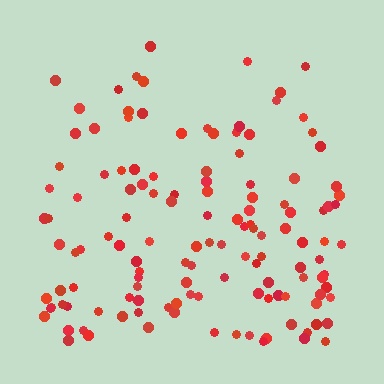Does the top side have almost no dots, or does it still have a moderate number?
Still a moderate number, just noticeably fewer than the bottom.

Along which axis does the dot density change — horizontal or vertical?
Vertical.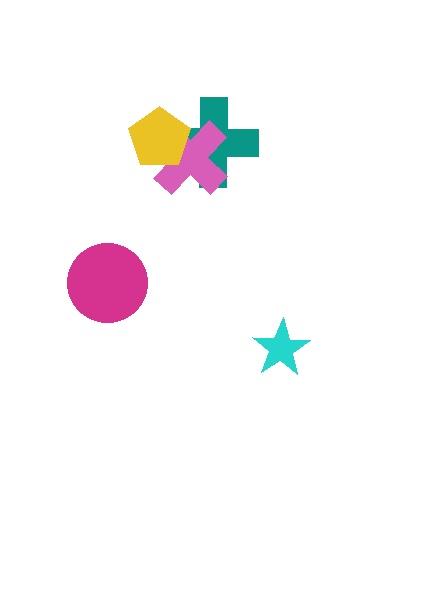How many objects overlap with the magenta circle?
0 objects overlap with the magenta circle.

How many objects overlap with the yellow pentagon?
2 objects overlap with the yellow pentagon.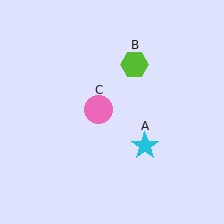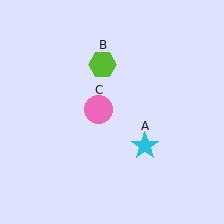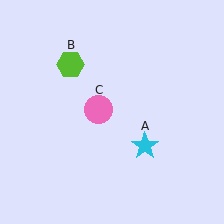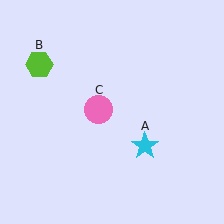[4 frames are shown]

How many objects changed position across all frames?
1 object changed position: lime hexagon (object B).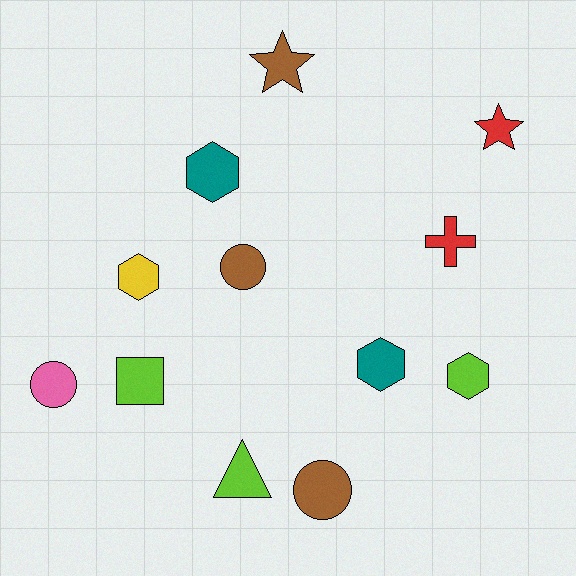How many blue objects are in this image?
There are no blue objects.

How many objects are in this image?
There are 12 objects.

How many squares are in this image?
There is 1 square.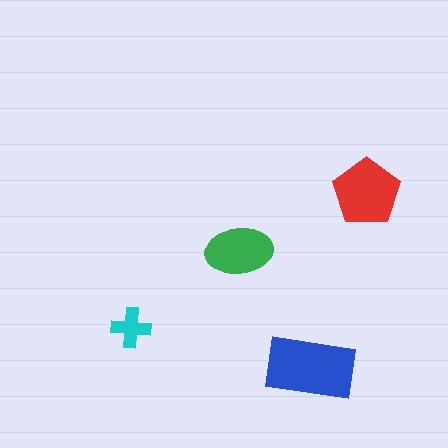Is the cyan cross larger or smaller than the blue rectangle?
Smaller.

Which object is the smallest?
The cyan cross.